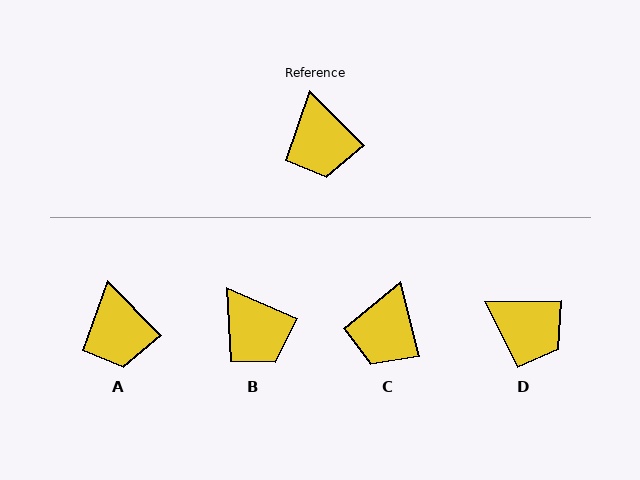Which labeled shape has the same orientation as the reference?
A.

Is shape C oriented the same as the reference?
No, it is off by about 31 degrees.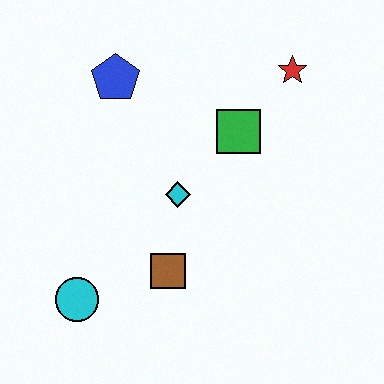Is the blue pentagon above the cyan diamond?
Yes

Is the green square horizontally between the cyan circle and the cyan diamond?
No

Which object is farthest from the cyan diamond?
The red star is farthest from the cyan diamond.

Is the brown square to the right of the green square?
No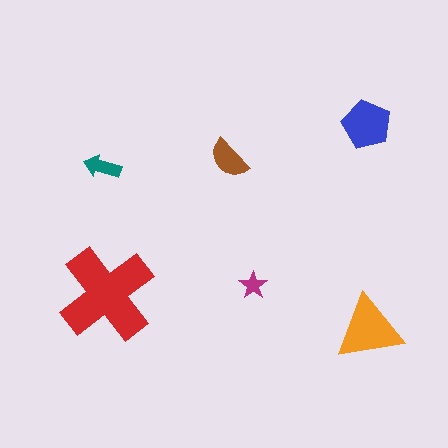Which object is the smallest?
The magenta star.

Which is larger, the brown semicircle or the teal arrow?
The brown semicircle.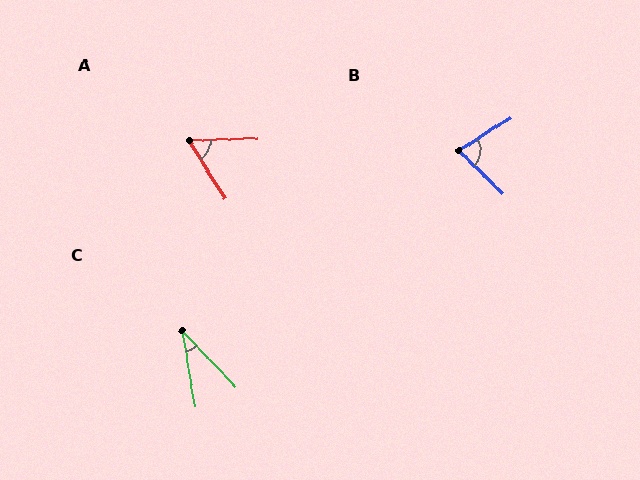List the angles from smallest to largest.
C (34°), A (60°), B (77°).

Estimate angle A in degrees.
Approximately 60 degrees.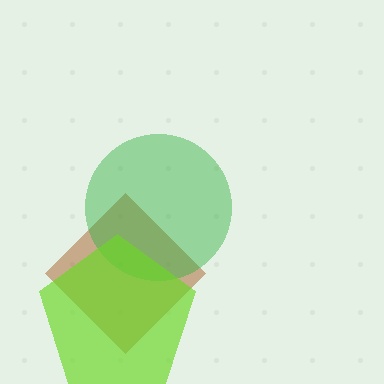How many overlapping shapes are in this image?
There are 3 overlapping shapes in the image.